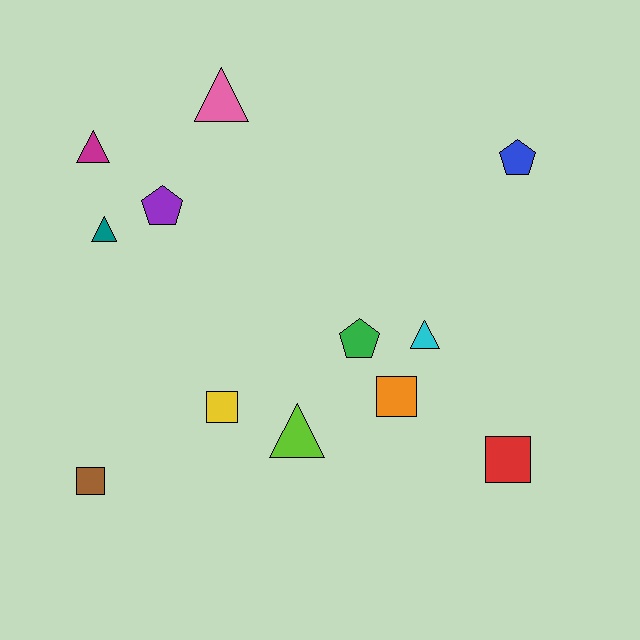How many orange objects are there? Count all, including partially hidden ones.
There is 1 orange object.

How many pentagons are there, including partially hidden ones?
There are 3 pentagons.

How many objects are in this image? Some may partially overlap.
There are 12 objects.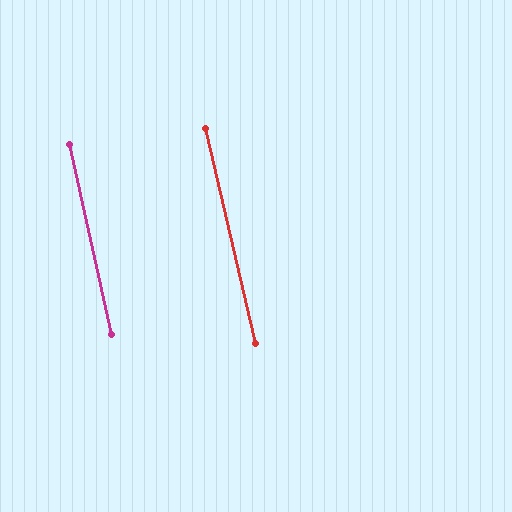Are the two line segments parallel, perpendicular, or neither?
Parallel — their directions differ by only 0.8°.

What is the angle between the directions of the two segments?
Approximately 1 degree.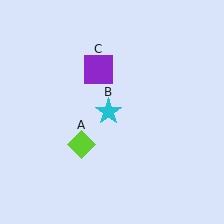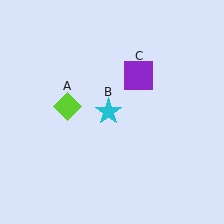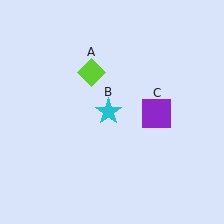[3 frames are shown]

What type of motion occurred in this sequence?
The lime diamond (object A), purple square (object C) rotated clockwise around the center of the scene.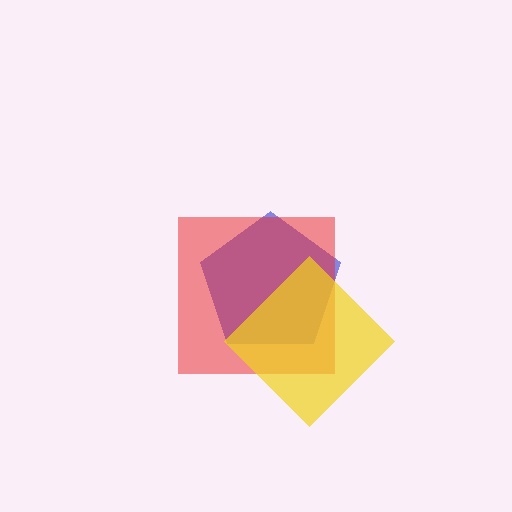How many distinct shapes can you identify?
There are 3 distinct shapes: a blue pentagon, a red square, a yellow diamond.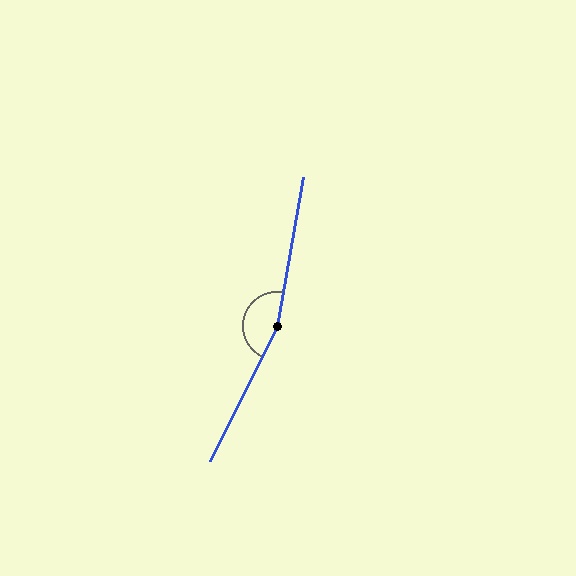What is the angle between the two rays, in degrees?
Approximately 163 degrees.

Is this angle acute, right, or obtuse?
It is obtuse.